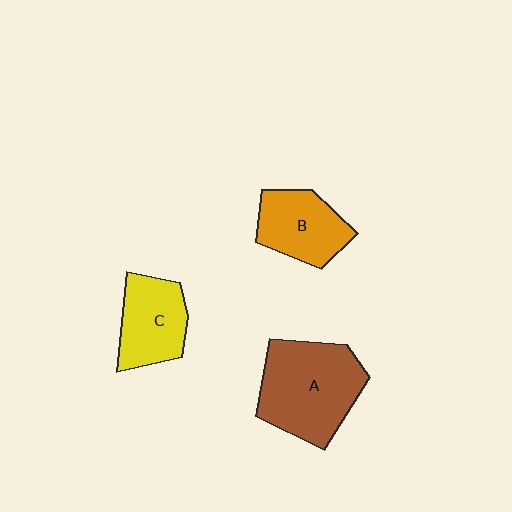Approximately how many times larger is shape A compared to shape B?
Approximately 1.6 times.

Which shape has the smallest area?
Shape C (yellow).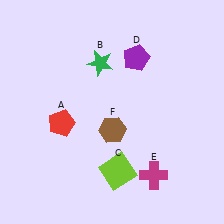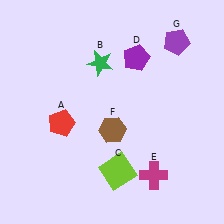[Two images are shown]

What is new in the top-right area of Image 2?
A purple pentagon (G) was added in the top-right area of Image 2.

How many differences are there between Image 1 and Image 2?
There is 1 difference between the two images.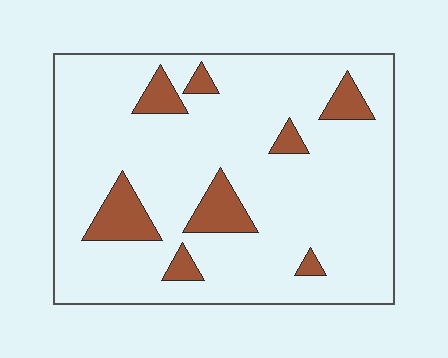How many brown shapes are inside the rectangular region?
8.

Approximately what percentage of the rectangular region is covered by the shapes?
Approximately 15%.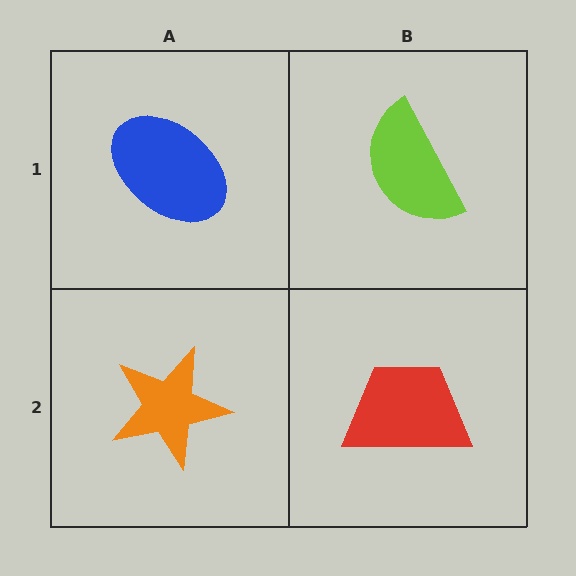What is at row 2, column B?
A red trapezoid.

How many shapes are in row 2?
2 shapes.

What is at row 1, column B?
A lime semicircle.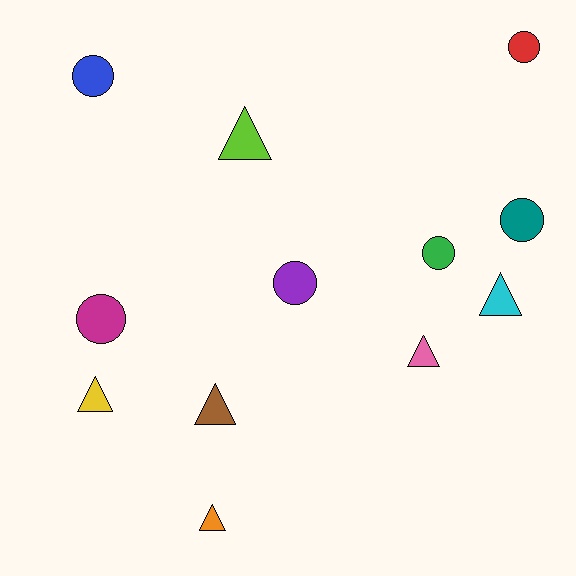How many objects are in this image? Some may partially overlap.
There are 12 objects.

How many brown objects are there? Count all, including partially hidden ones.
There is 1 brown object.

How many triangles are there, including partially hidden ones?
There are 6 triangles.